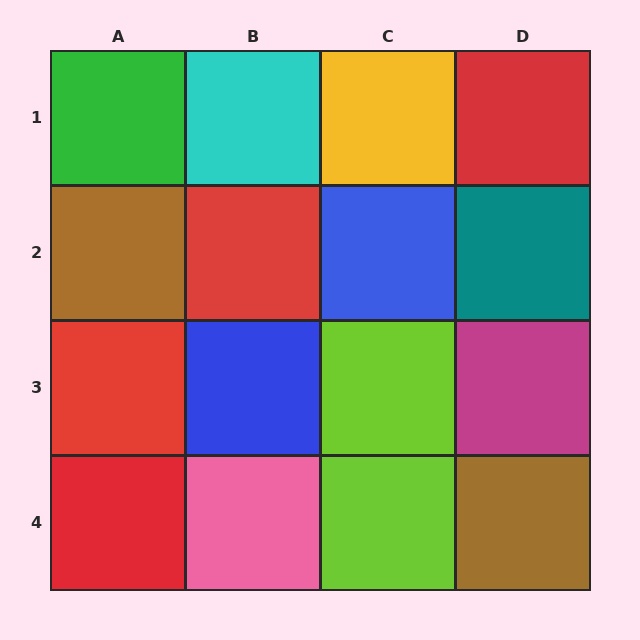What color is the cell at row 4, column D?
Brown.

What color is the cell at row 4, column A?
Red.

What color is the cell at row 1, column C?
Yellow.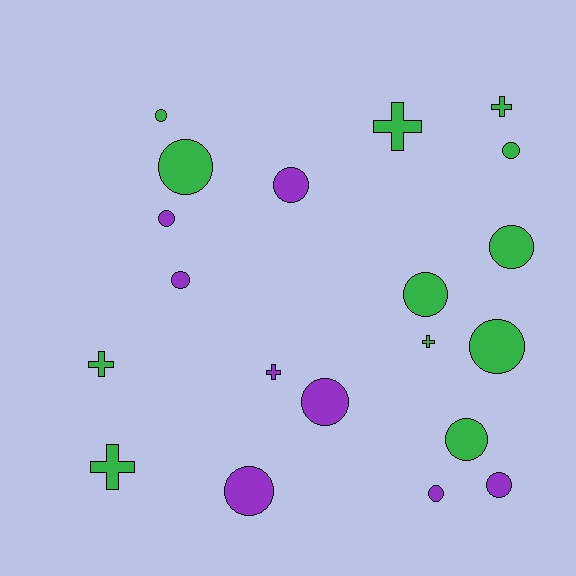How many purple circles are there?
There are 7 purple circles.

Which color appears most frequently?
Green, with 12 objects.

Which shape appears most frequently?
Circle, with 14 objects.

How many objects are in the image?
There are 20 objects.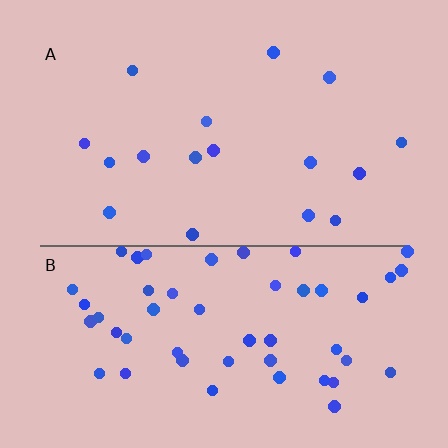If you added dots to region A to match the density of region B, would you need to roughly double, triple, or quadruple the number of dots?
Approximately triple.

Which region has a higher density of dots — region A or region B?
B (the bottom).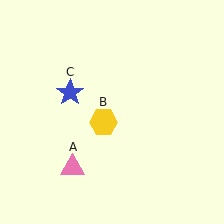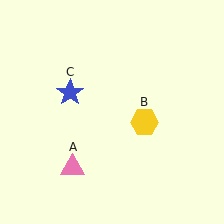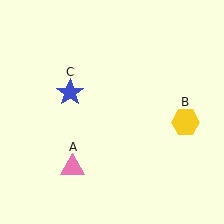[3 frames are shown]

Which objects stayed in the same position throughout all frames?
Pink triangle (object A) and blue star (object C) remained stationary.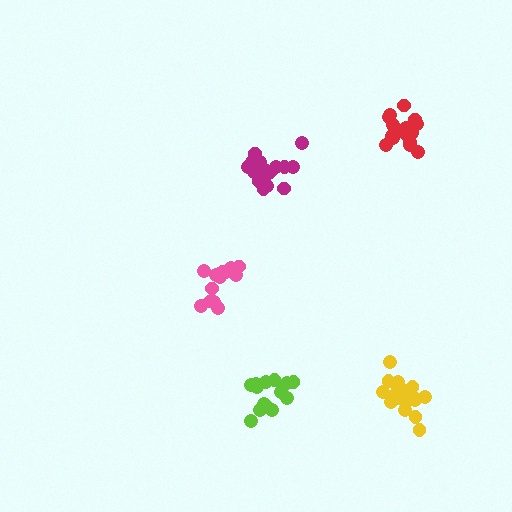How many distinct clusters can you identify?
There are 5 distinct clusters.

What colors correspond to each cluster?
The clusters are colored: magenta, lime, yellow, red, pink.